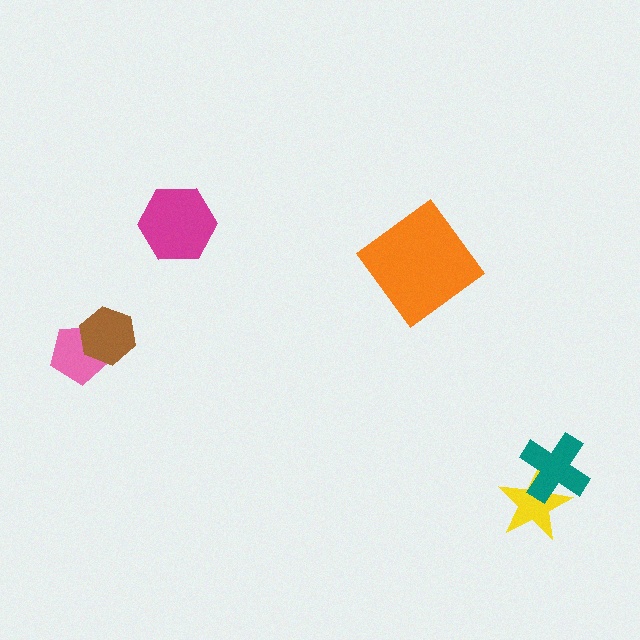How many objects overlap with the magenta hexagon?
0 objects overlap with the magenta hexagon.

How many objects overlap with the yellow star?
1 object overlaps with the yellow star.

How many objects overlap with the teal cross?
1 object overlaps with the teal cross.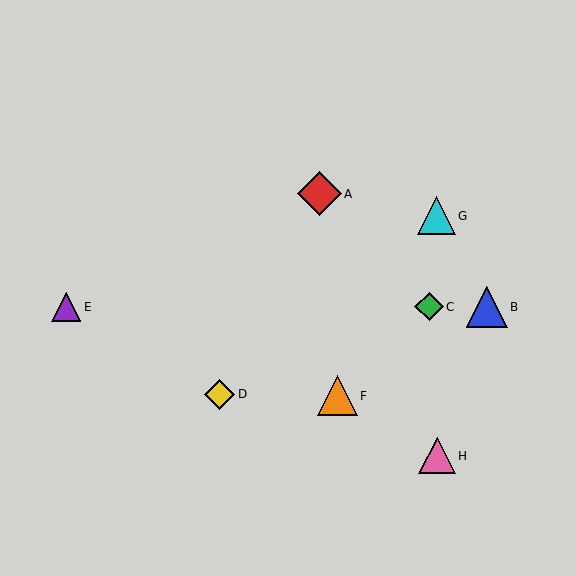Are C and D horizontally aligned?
No, C is at y≈307 and D is at y≈394.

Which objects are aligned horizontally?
Objects B, C, E are aligned horizontally.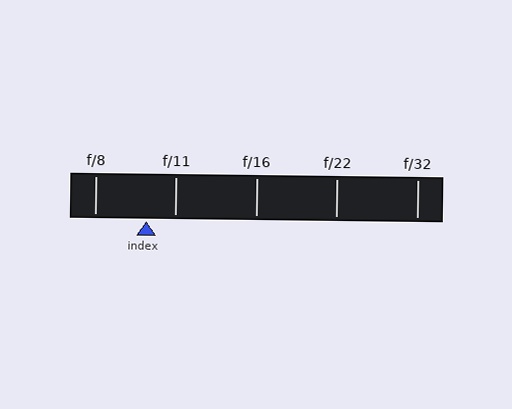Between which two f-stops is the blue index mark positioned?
The index mark is between f/8 and f/11.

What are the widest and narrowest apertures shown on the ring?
The widest aperture shown is f/8 and the narrowest is f/32.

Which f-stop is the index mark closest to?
The index mark is closest to f/11.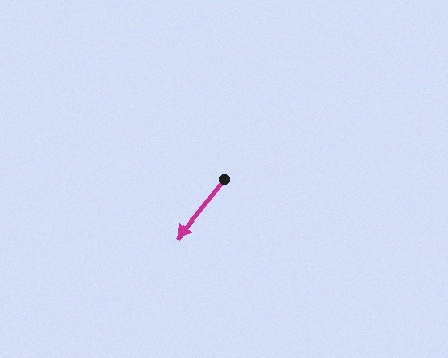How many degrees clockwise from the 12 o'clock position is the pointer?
Approximately 219 degrees.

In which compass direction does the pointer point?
Southwest.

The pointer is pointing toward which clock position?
Roughly 7 o'clock.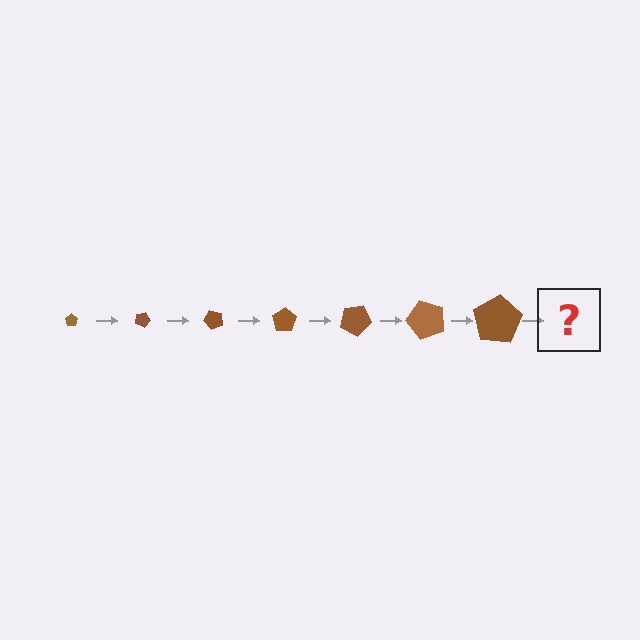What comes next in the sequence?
The next element should be a pentagon, larger than the previous one and rotated 175 degrees from the start.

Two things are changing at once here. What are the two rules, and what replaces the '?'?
The two rules are that the pentagon grows larger each step and it rotates 25 degrees each step. The '?' should be a pentagon, larger than the previous one and rotated 175 degrees from the start.